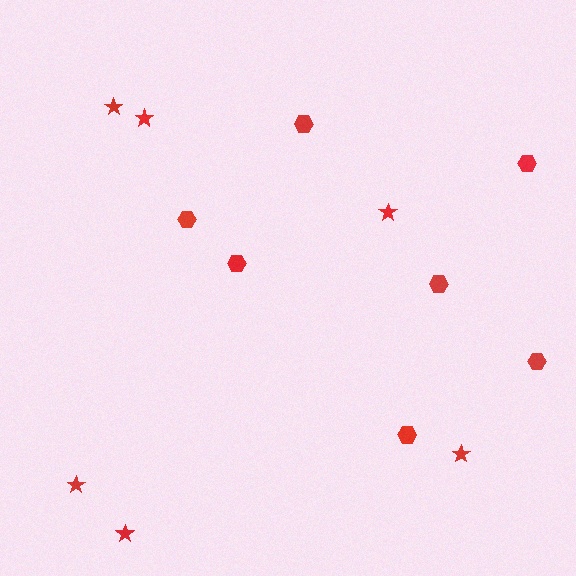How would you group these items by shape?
There are 2 groups: one group of stars (6) and one group of hexagons (7).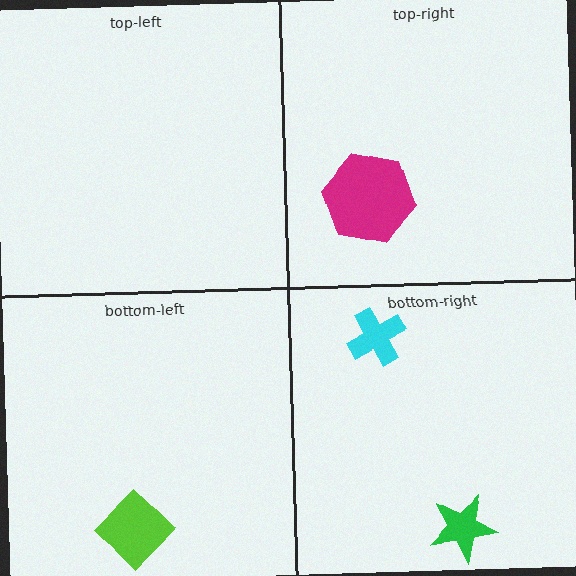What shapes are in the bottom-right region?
The cyan cross, the green star.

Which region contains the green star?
The bottom-right region.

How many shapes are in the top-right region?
1.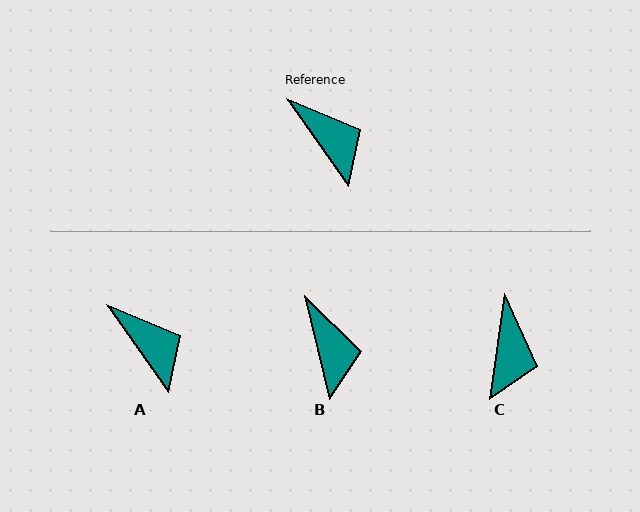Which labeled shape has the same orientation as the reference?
A.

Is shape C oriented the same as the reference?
No, it is off by about 44 degrees.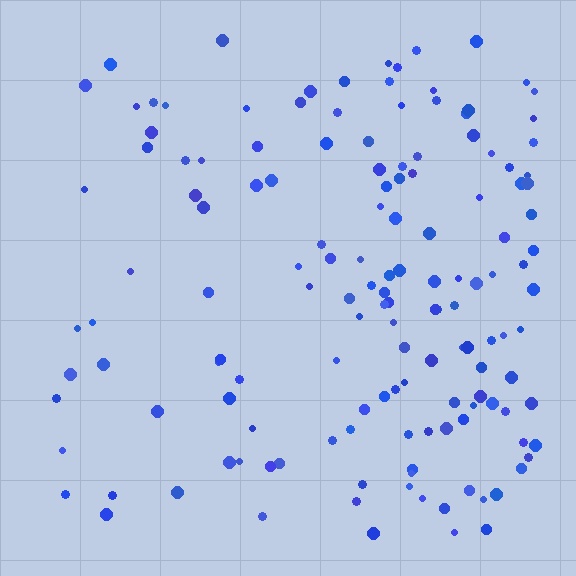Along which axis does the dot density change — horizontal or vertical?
Horizontal.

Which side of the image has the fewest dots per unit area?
The left.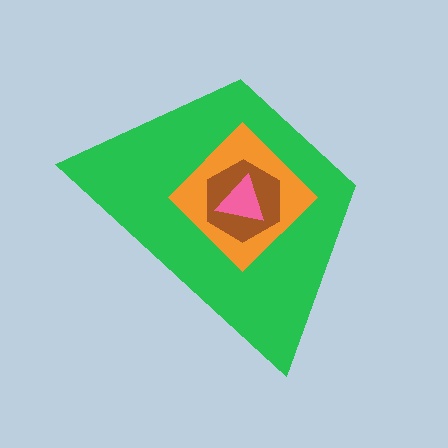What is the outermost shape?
The green trapezoid.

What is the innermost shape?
The pink triangle.